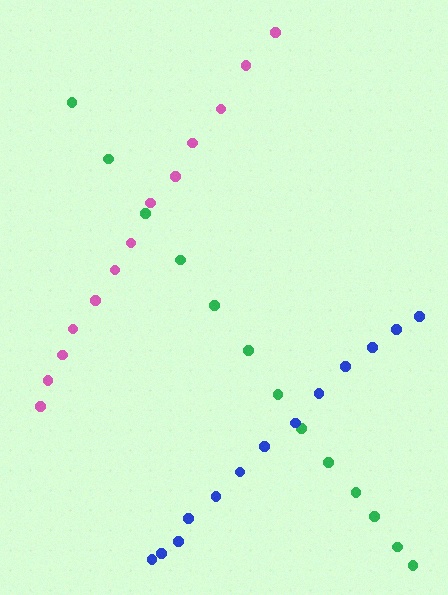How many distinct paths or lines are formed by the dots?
There are 3 distinct paths.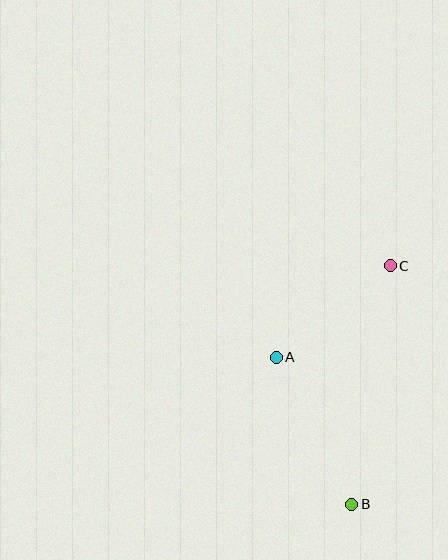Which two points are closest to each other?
Points A and C are closest to each other.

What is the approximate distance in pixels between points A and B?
The distance between A and B is approximately 165 pixels.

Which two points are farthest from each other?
Points B and C are farthest from each other.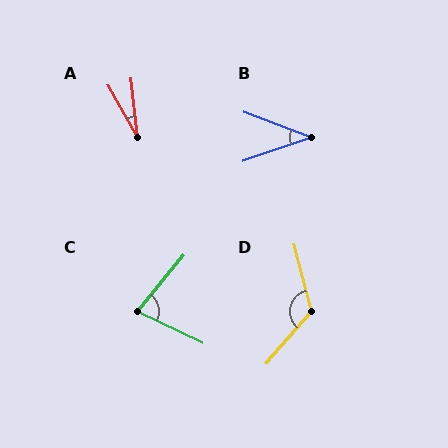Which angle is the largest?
D, at approximately 125 degrees.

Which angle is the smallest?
A, at approximately 23 degrees.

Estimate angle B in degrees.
Approximately 40 degrees.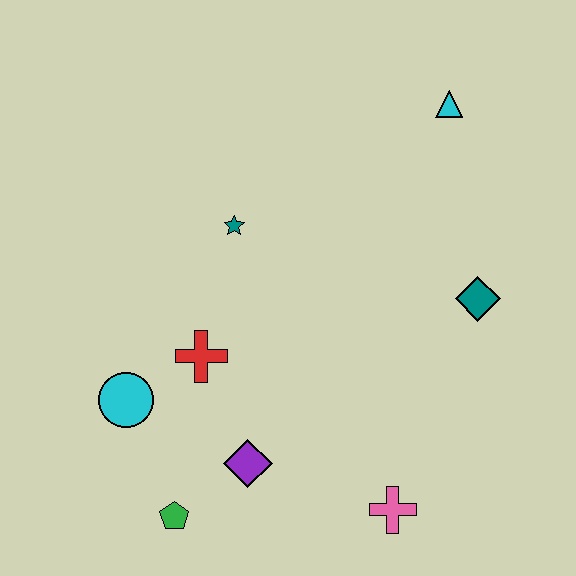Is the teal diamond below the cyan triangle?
Yes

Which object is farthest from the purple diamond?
The cyan triangle is farthest from the purple diamond.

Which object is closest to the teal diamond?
The cyan triangle is closest to the teal diamond.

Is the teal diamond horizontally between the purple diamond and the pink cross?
No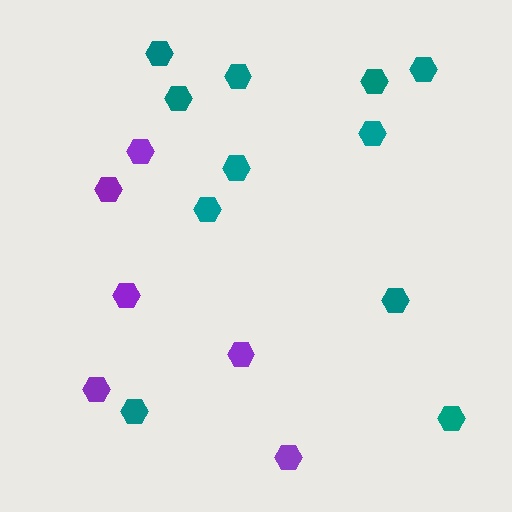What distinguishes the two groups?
There are 2 groups: one group of purple hexagons (6) and one group of teal hexagons (11).